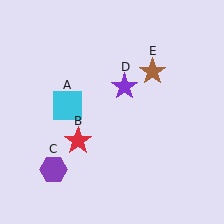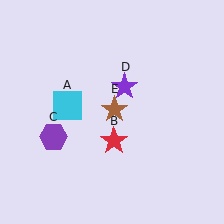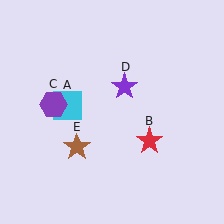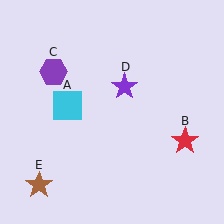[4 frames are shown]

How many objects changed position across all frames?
3 objects changed position: red star (object B), purple hexagon (object C), brown star (object E).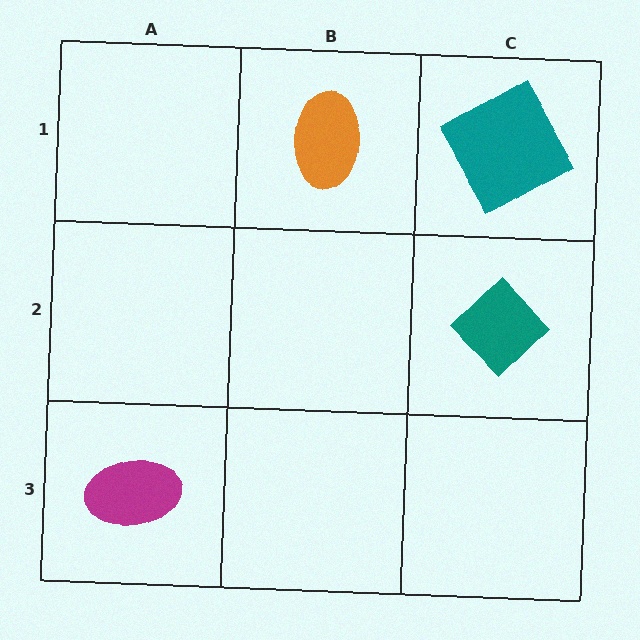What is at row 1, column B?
An orange ellipse.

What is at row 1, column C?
A teal square.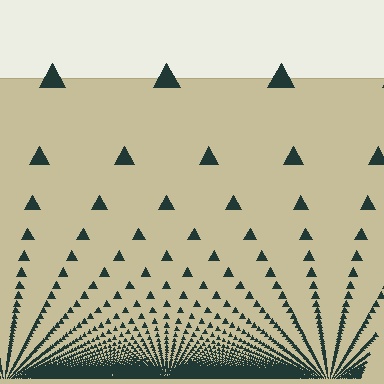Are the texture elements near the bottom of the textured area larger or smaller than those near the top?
Smaller. The gradient is inverted — elements near the bottom are smaller and denser.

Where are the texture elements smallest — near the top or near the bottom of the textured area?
Near the bottom.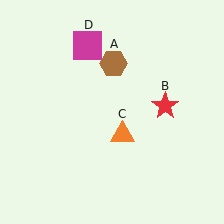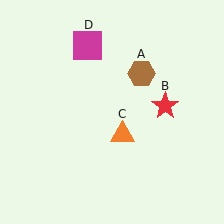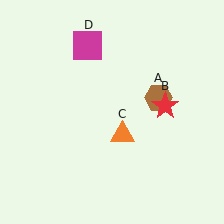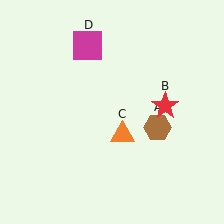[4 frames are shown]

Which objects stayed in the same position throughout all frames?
Red star (object B) and orange triangle (object C) and magenta square (object D) remained stationary.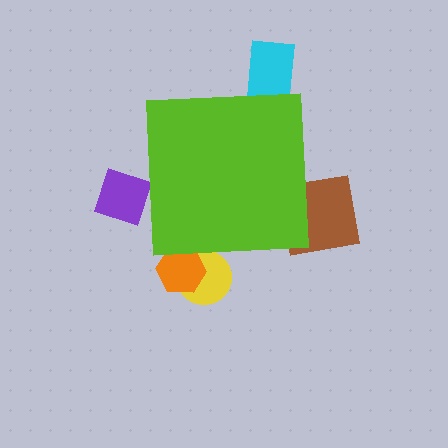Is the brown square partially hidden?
Yes, the brown square is partially hidden behind the lime square.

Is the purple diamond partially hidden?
Yes, the purple diamond is partially hidden behind the lime square.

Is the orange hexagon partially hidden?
Yes, the orange hexagon is partially hidden behind the lime square.